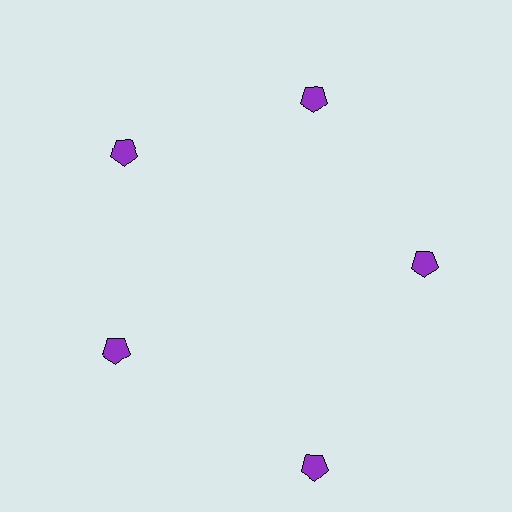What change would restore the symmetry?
The symmetry would be restored by moving it inward, back onto the ring so that all 5 pentagons sit at equal angles and equal distance from the center.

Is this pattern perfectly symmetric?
No. The 5 purple pentagons are arranged in a ring, but one element near the 5 o'clock position is pushed outward from the center, breaking the 5-fold rotational symmetry.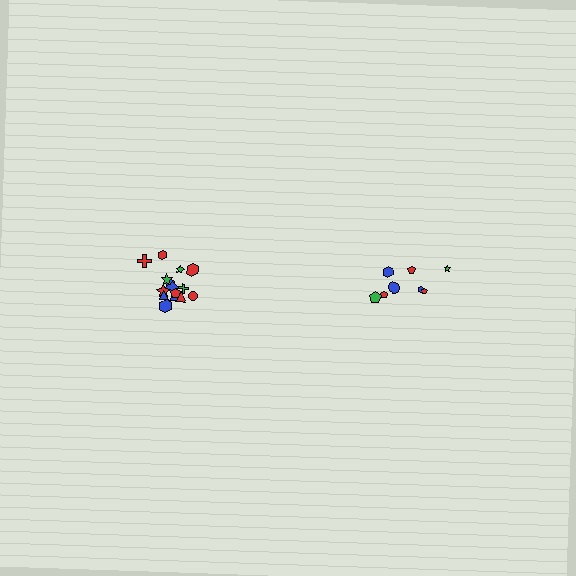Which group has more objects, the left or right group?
The left group.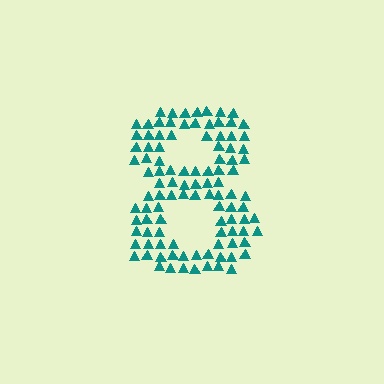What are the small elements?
The small elements are triangles.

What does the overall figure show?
The overall figure shows the digit 8.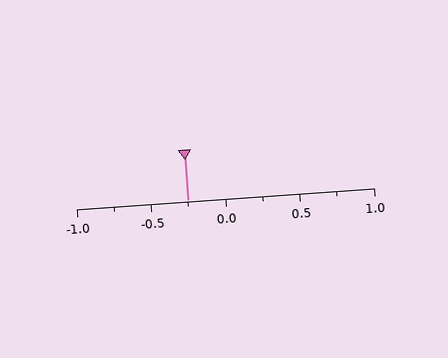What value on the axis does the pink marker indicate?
The marker indicates approximately -0.25.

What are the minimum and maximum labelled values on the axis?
The axis runs from -1.0 to 1.0.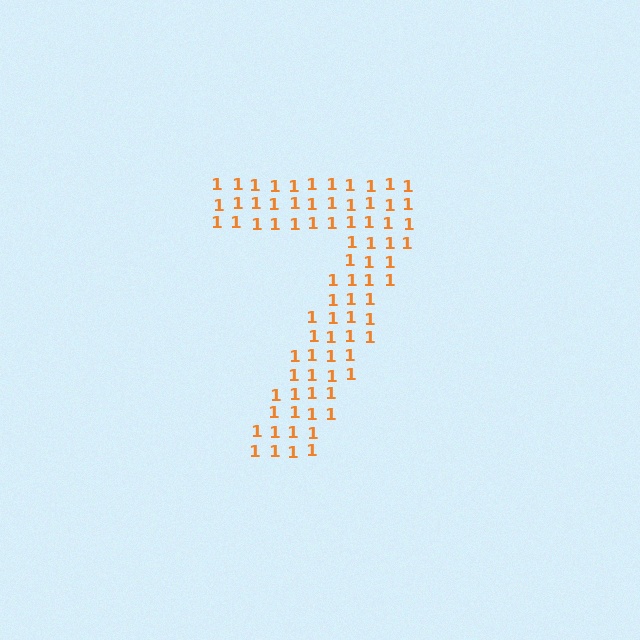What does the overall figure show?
The overall figure shows the digit 7.